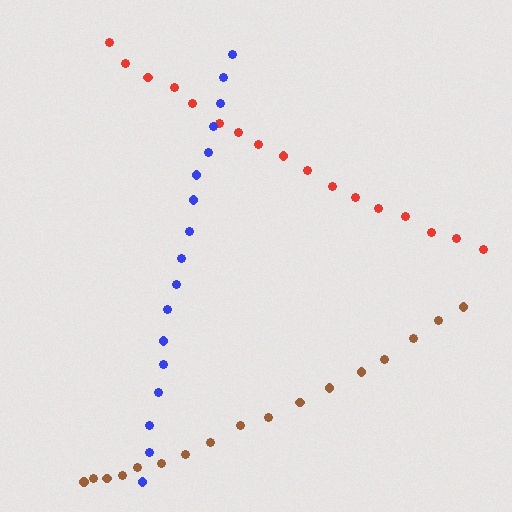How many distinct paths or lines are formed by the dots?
There are 3 distinct paths.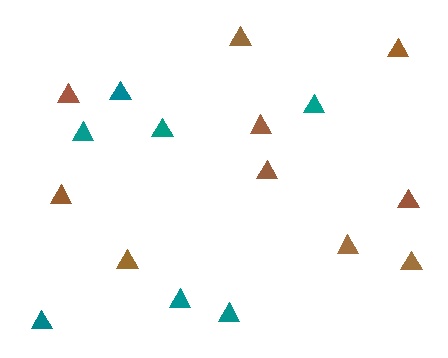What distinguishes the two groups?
There are 2 groups: one group of brown triangles (10) and one group of teal triangles (7).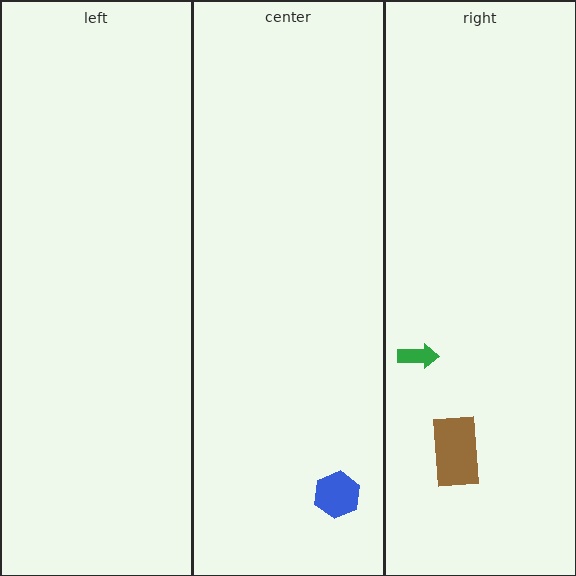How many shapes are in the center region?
1.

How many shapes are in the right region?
2.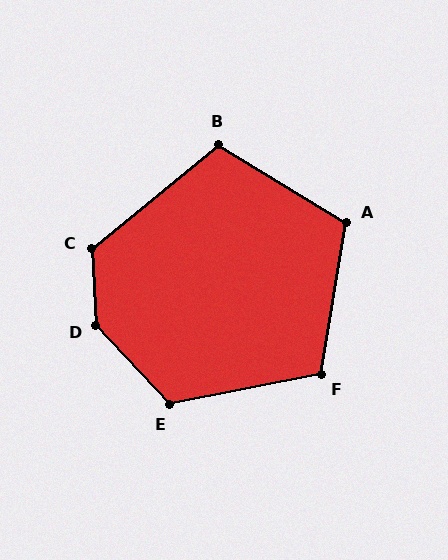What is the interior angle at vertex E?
Approximately 122 degrees (obtuse).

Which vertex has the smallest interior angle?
B, at approximately 109 degrees.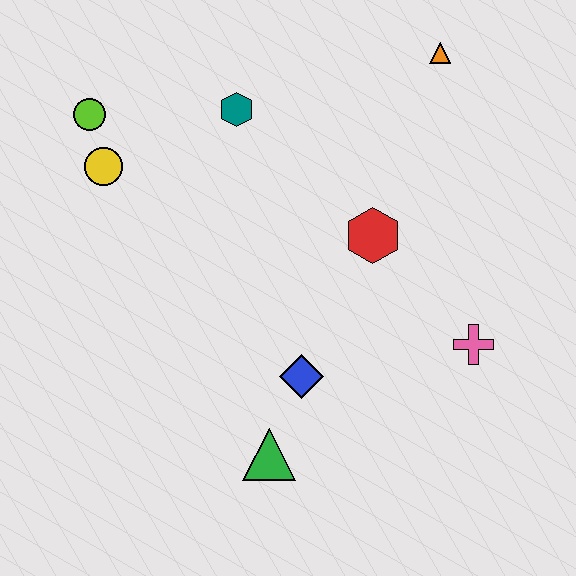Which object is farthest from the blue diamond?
The orange triangle is farthest from the blue diamond.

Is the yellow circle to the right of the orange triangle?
No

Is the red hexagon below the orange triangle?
Yes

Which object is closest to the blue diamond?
The green triangle is closest to the blue diamond.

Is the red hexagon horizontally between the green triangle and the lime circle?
No